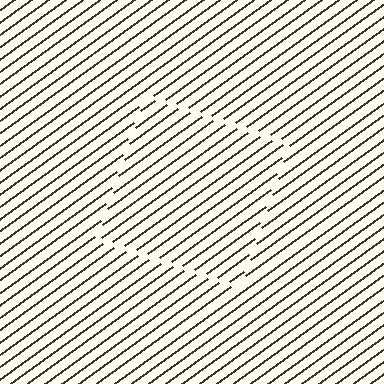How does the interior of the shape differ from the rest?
The interior of the shape contains the same grating, shifted by half a period — the contour is defined by the phase discontinuity where line-ends from the inner and outer gratings abut.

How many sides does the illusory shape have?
4 sides — the line-ends trace a square.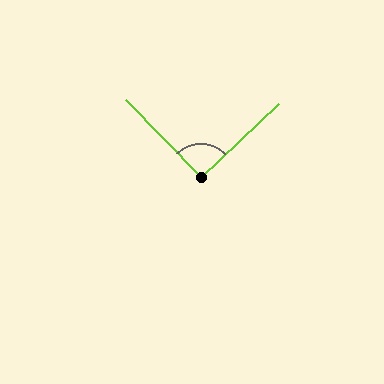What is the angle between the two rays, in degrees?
Approximately 91 degrees.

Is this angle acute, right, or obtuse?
It is approximately a right angle.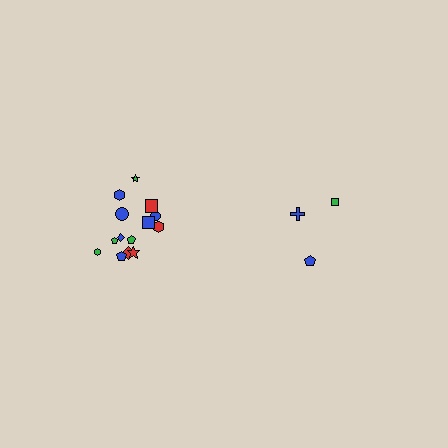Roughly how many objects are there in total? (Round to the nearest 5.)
Roughly 20 objects in total.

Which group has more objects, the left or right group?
The left group.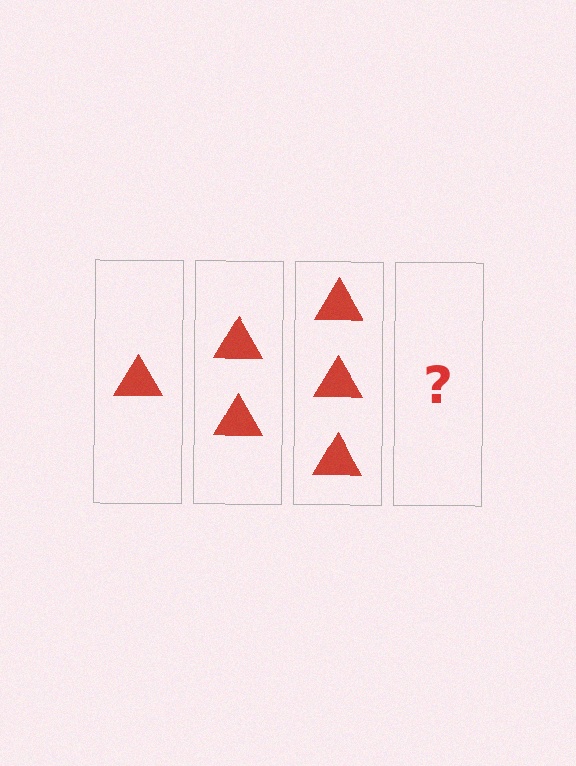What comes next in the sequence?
The next element should be 4 triangles.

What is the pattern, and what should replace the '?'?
The pattern is that each step adds one more triangle. The '?' should be 4 triangles.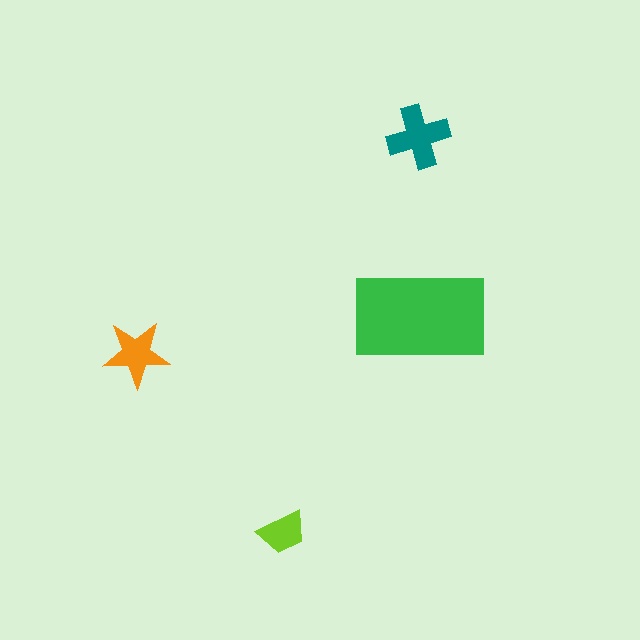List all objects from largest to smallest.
The green rectangle, the teal cross, the orange star, the lime trapezoid.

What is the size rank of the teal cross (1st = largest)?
2nd.